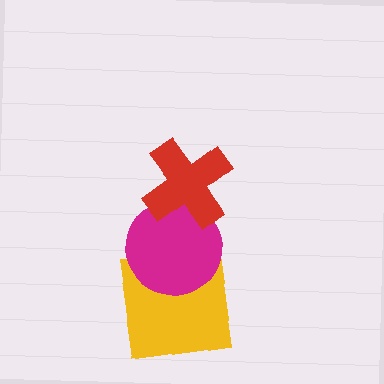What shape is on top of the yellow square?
The magenta circle is on top of the yellow square.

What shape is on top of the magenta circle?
The red cross is on top of the magenta circle.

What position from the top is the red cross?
The red cross is 1st from the top.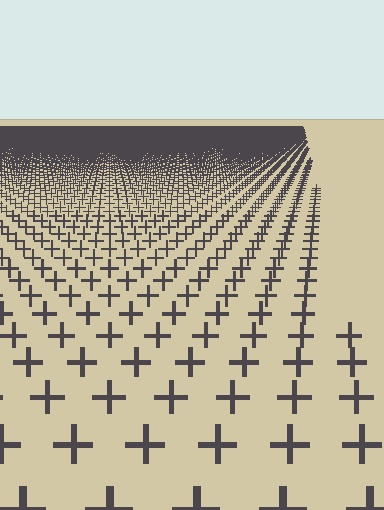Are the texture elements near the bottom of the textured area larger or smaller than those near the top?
Larger. Near the bottom, elements are closer to the viewer and appear at a bigger on-screen size.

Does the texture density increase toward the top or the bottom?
Density increases toward the top.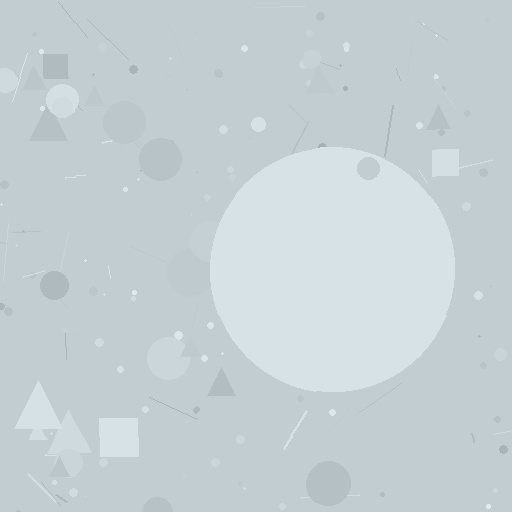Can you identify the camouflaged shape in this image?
The camouflaged shape is a circle.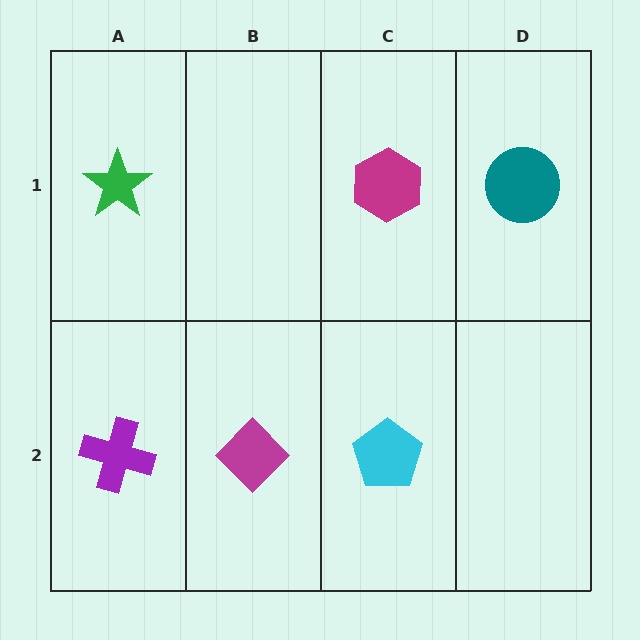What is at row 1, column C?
A magenta hexagon.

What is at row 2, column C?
A cyan pentagon.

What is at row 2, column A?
A purple cross.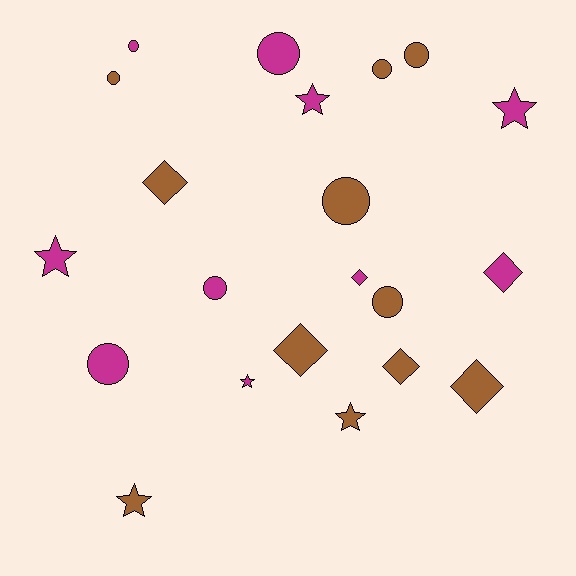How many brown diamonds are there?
There are 4 brown diamonds.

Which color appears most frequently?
Brown, with 11 objects.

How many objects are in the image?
There are 21 objects.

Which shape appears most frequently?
Circle, with 9 objects.